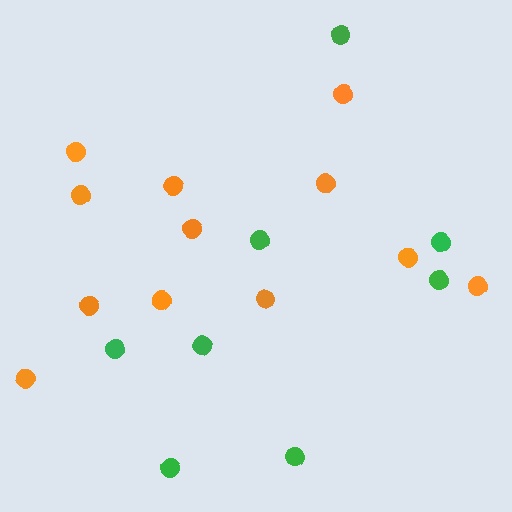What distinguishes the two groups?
There are 2 groups: one group of green circles (8) and one group of orange circles (12).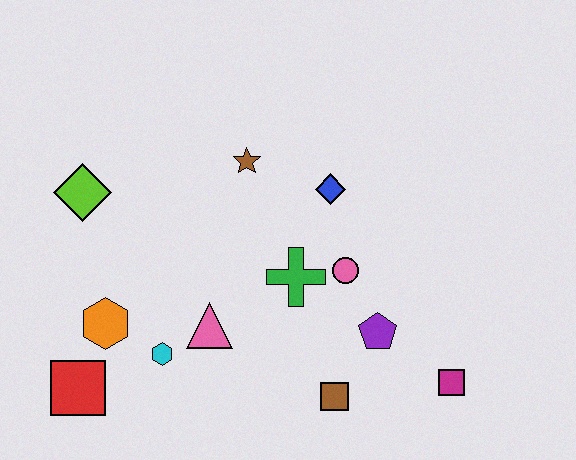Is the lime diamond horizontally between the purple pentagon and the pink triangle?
No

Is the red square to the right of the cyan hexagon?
No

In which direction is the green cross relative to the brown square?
The green cross is above the brown square.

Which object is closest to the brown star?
The blue diamond is closest to the brown star.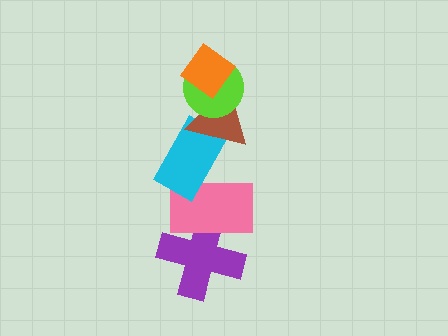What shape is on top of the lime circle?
The orange diamond is on top of the lime circle.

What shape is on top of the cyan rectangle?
The brown triangle is on top of the cyan rectangle.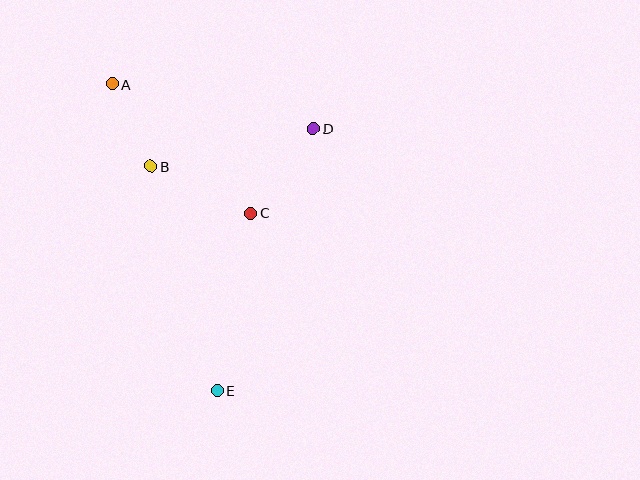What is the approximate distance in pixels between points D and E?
The distance between D and E is approximately 279 pixels.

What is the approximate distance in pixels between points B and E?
The distance between B and E is approximately 234 pixels.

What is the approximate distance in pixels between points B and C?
The distance between B and C is approximately 110 pixels.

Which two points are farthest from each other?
Points A and E are farthest from each other.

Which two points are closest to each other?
Points A and B are closest to each other.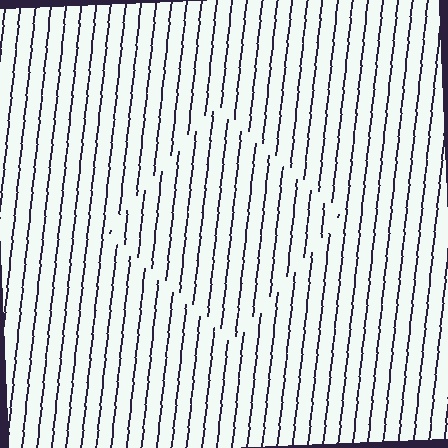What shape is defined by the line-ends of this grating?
An illusory square. The interior of the shape contains the same grating, shifted by half a period — the contour is defined by the phase discontinuity where line-ends from the inner and outer gratings abut.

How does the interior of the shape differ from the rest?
The interior of the shape contains the same grating, shifted by half a period — the contour is defined by the phase discontinuity where line-ends from the inner and outer gratings abut.